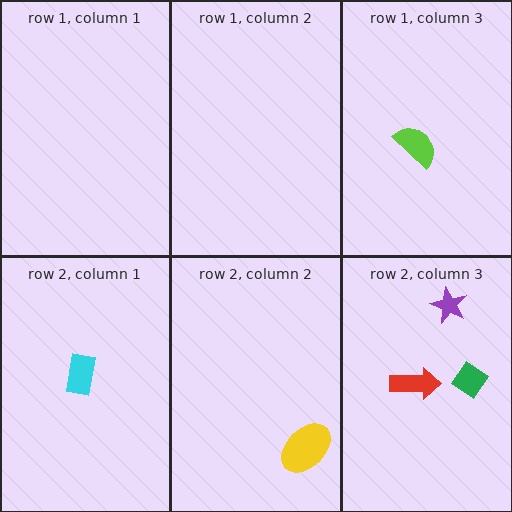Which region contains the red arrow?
The row 2, column 3 region.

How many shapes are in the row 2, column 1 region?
1.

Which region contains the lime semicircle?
The row 1, column 3 region.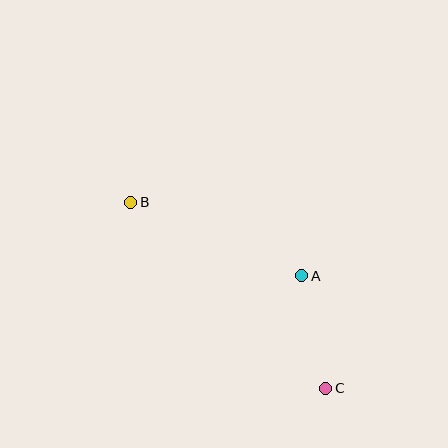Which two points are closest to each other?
Points A and C are closest to each other.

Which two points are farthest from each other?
Points B and C are farthest from each other.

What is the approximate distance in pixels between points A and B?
The distance between A and B is approximately 186 pixels.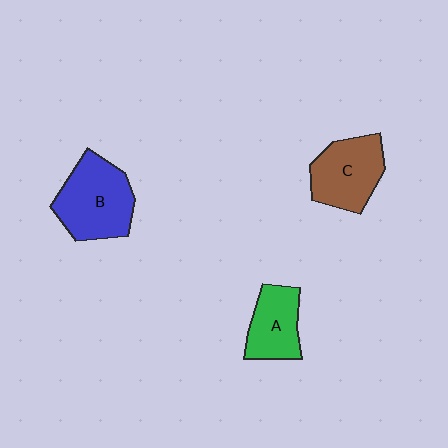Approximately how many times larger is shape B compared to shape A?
Approximately 1.5 times.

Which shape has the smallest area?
Shape A (green).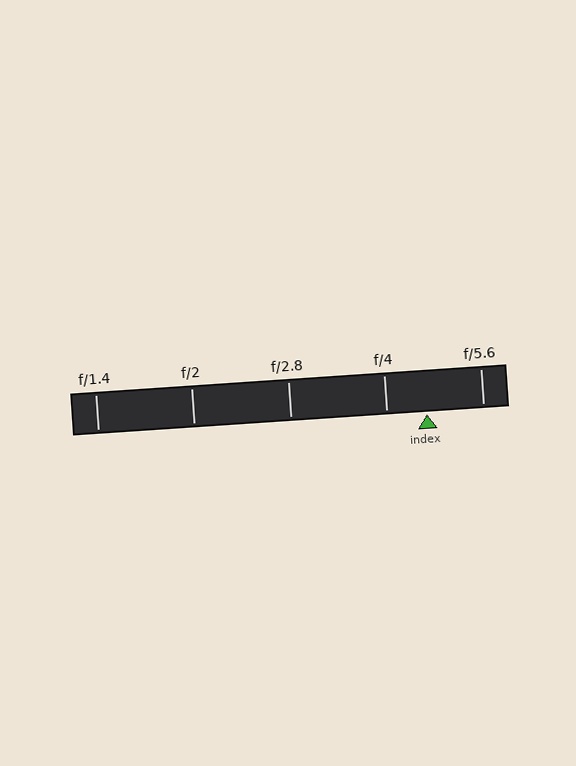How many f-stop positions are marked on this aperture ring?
There are 5 f-stop positions marked.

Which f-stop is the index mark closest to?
The index mark is closest to f/4.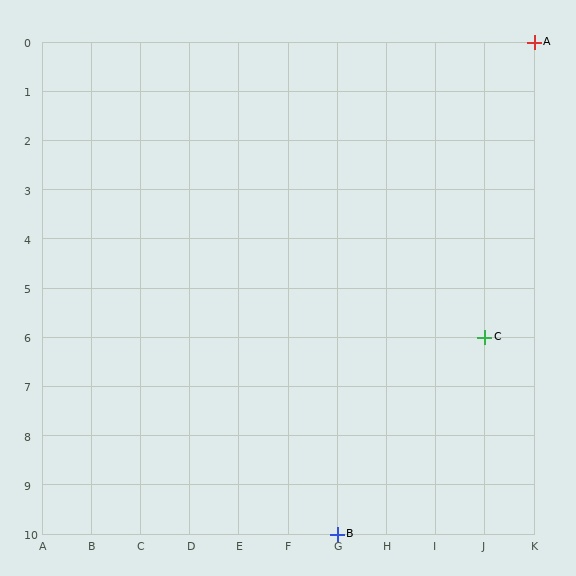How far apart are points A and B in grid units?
Points A and B are 4 columns and 10 rows apart (about 10.8 grid units diagonally).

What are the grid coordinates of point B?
Point B is at grid coordinates (G, 10).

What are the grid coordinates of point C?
Point C is at grid coordinates (J, 6).